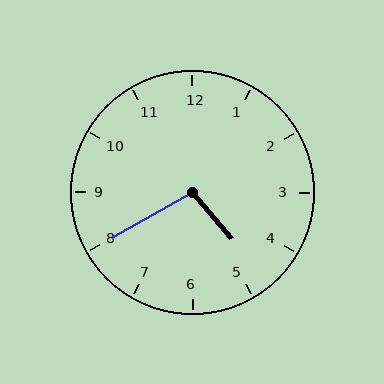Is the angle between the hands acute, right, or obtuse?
It is obtuse.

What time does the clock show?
4:40.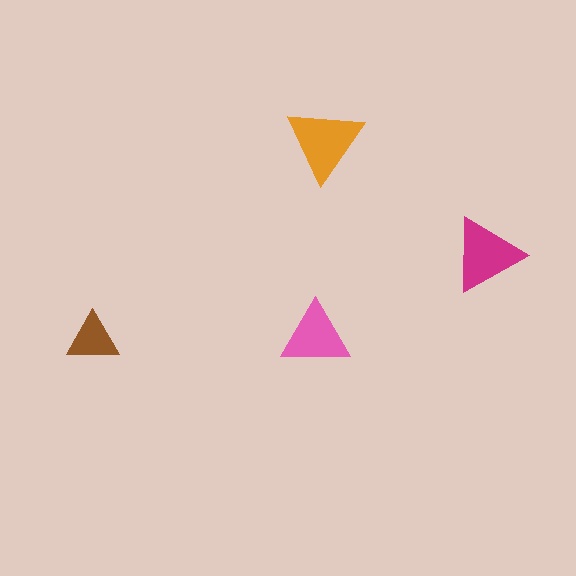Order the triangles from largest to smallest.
the orange one, the magenta one, the pink one, the brown one.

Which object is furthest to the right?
The magenta triangle is rightmost.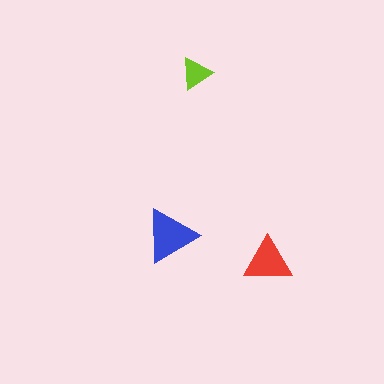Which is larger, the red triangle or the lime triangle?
The red one.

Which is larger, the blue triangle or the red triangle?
The blue one.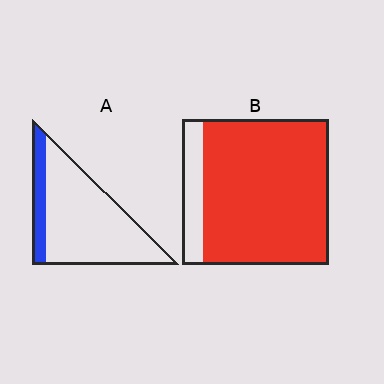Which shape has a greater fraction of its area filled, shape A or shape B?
Shape B.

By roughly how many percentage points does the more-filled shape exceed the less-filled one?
By roughly 70 percentage points (B over A).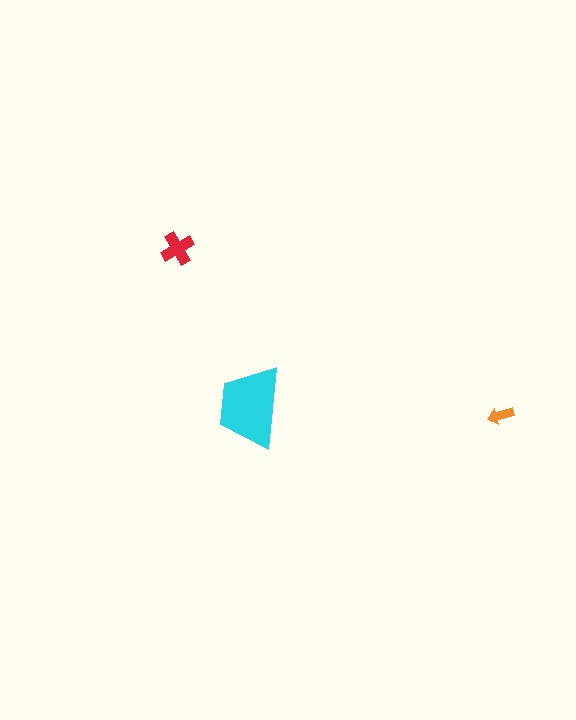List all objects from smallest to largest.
The orange arrow, the red cross, the cyan trapezoid.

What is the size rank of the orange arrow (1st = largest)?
3rd.